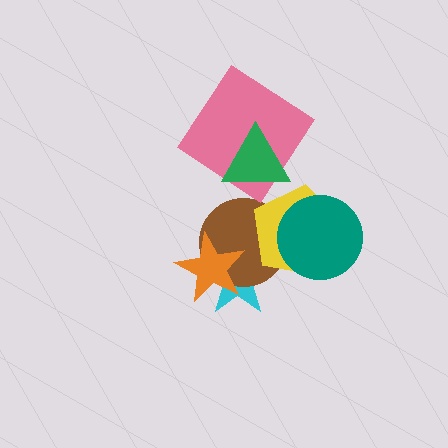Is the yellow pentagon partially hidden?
Yes, it is partially covered by another shape.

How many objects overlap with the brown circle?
4 objects overlap with the brown circle.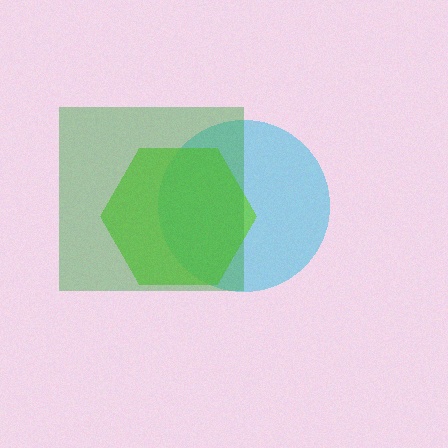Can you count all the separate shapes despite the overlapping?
Yes, there are 3 separate shapes.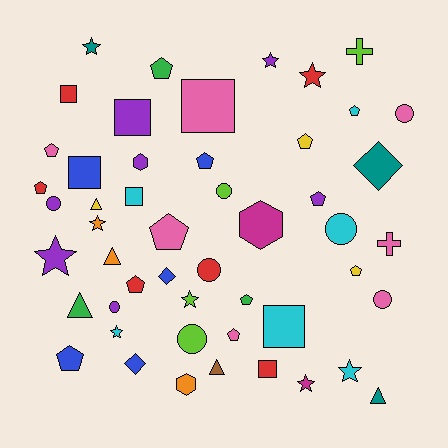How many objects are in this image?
There are 50 objects.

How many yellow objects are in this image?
There are 3 yellow objects.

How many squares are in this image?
There are 7 squares.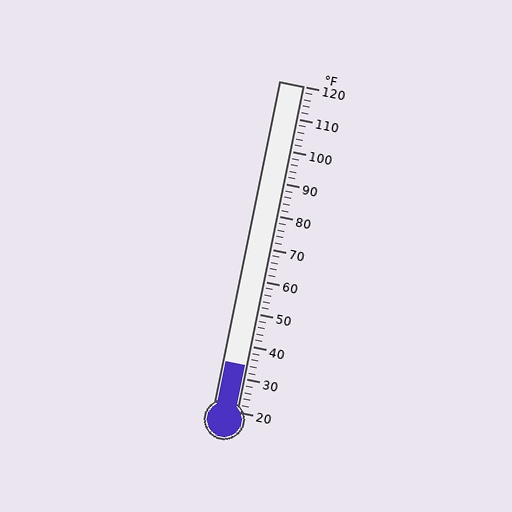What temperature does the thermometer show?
The thermometer shows approximately 34°F.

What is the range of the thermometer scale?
The thermometer scale ranges from 20°F to 120°F.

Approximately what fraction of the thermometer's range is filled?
The thermometer is filled to approximately 15% of its range.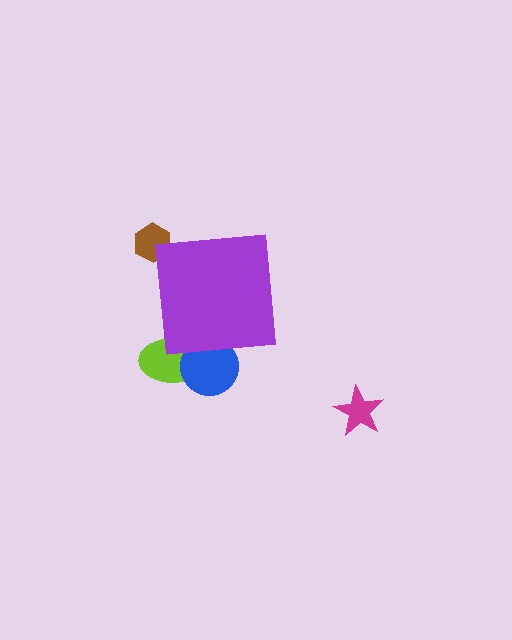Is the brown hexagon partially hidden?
Yes, the brown hexagon is partially hidden behind the purple square.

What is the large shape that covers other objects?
A purple square.